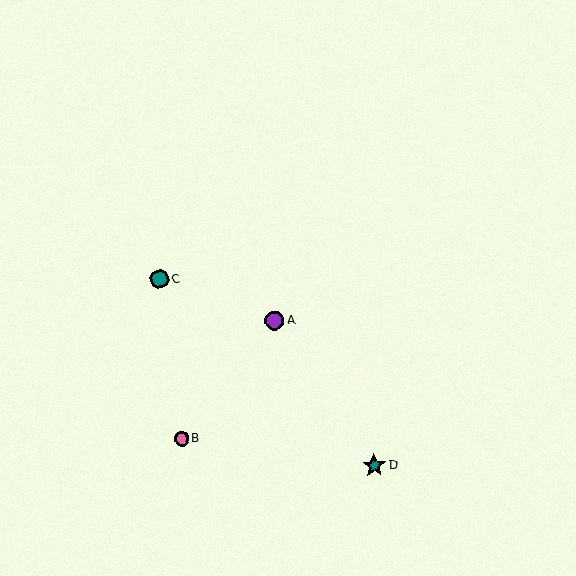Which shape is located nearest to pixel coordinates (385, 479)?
The teal star (labeled D) at (374, 465) is nearest to that location.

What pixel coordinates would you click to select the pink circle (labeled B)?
Click at (181, 439) to select the pink circle B.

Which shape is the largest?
The teal star (labeled D) is the largest.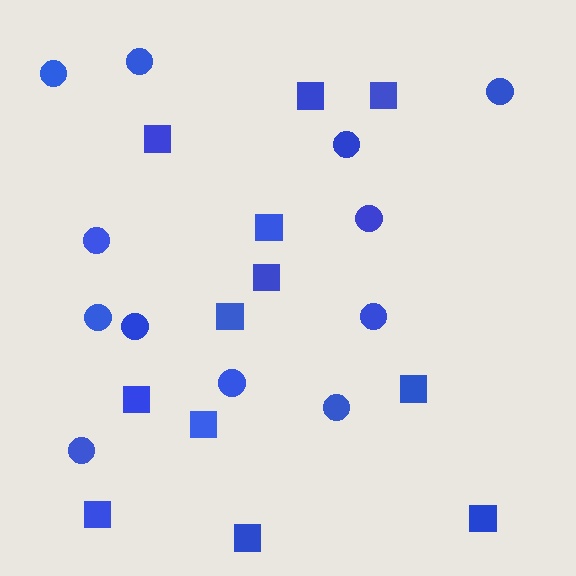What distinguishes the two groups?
There are 2 groups: one group of circles (12) and one group of squares (12).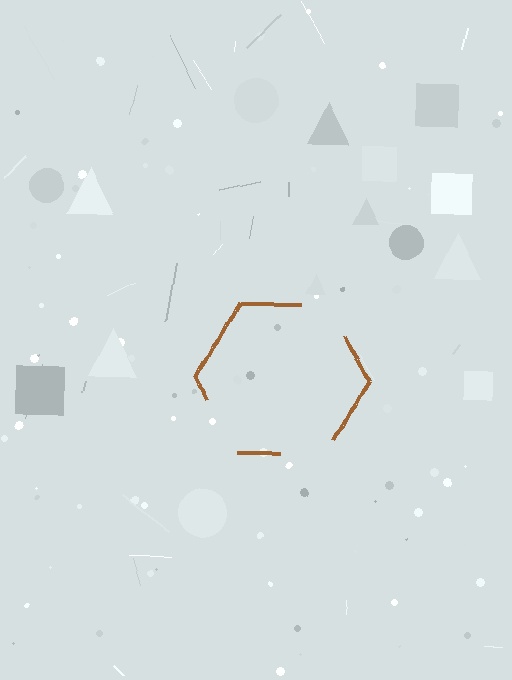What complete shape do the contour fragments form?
The contour fragments form a hexagon.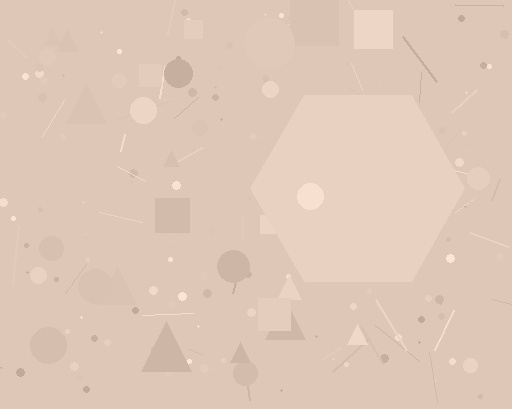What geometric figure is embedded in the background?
A hexagon is embedded in the background.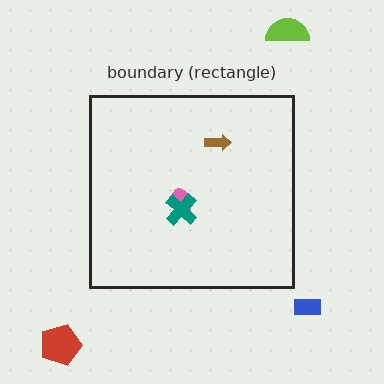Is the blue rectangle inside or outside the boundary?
Outside.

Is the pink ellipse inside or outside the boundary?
Inside.